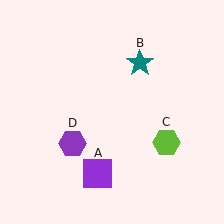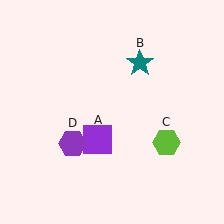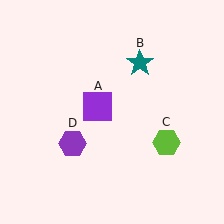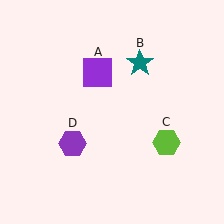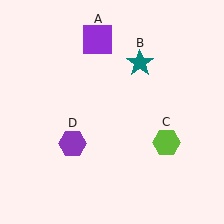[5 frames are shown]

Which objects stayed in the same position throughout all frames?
Teal star (object B) and lime hexagon (object C) and purple hexagon (object D) remained stationary.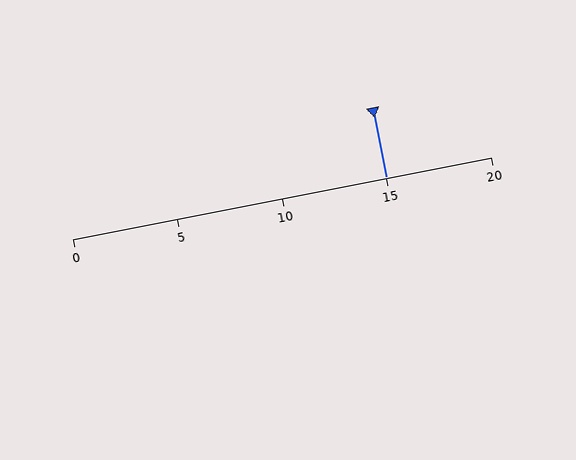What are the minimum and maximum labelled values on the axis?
The axis runs from 0 to 20.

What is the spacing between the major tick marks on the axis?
The major ticks are spaced 5 apart.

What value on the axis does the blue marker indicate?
The marker indicates approximately 15.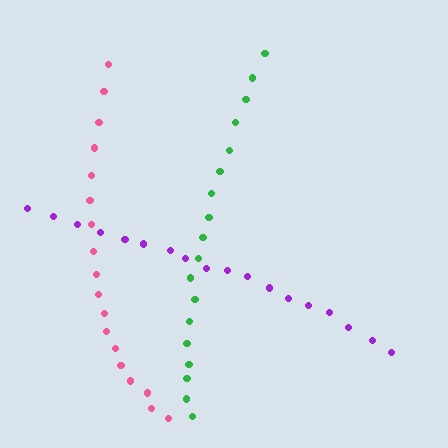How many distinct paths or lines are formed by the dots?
There are 3 distinct paths.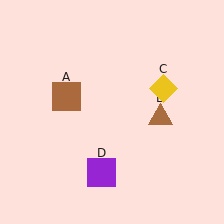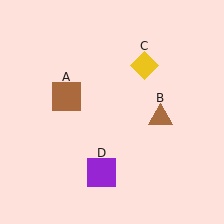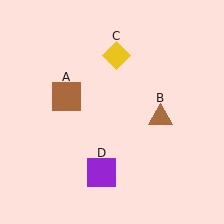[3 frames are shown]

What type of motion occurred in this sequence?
The yellow diamond (object C) rotated counterclockwise around the center of the scene.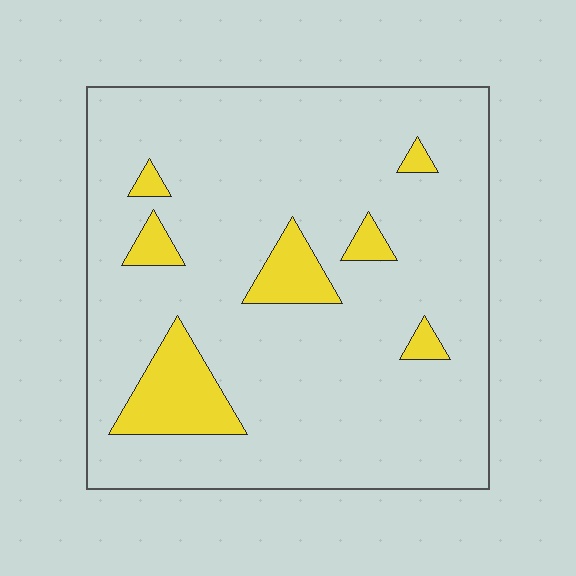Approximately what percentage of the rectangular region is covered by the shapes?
Approximately 10%.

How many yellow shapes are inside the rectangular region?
7.